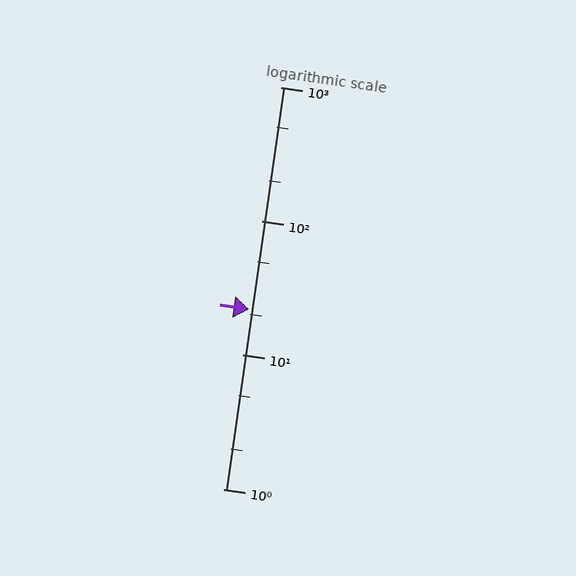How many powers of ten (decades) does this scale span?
The scale spans 3 decades, from 1 to 1000.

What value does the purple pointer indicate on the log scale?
The pointer indicates approximately 22.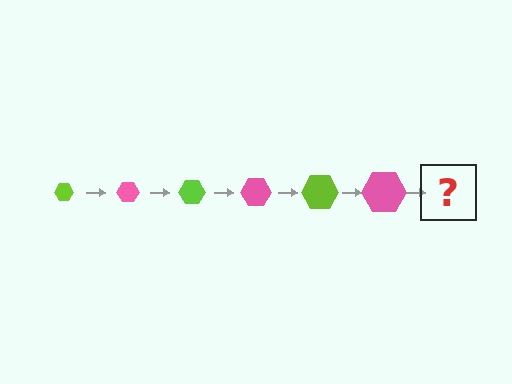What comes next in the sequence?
The next element should be a lime hexagon, larger than the previous one.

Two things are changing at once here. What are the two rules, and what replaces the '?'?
The two rules are that the hexagon grows larger each step and the color cycles through lime and pink. The '?' should be a lime hexagon, larger than the previous one.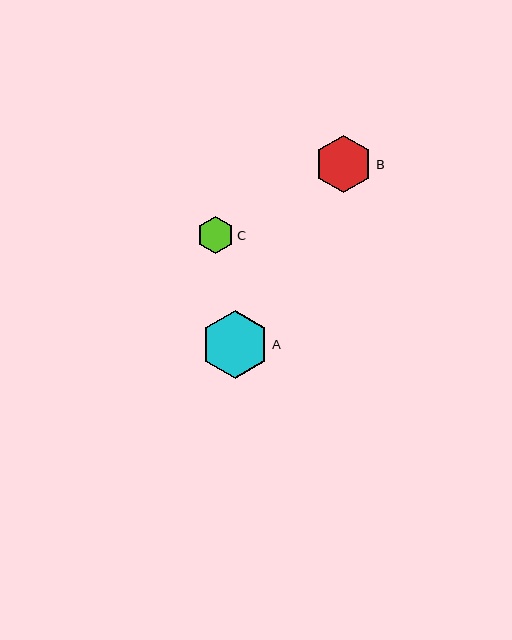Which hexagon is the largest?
Hexagon A is the largest with a size of approximately 68 pixels.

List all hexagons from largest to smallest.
From largest to smallest: A, B, C.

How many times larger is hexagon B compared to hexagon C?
Hexagon B is approximately 1.5 times the size of hexagon C.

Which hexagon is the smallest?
Hexagon C is the smallest with a size of approximately 38 pixels.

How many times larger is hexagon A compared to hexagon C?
Hexagon A is approximately 1.8 times the size of hexagon C.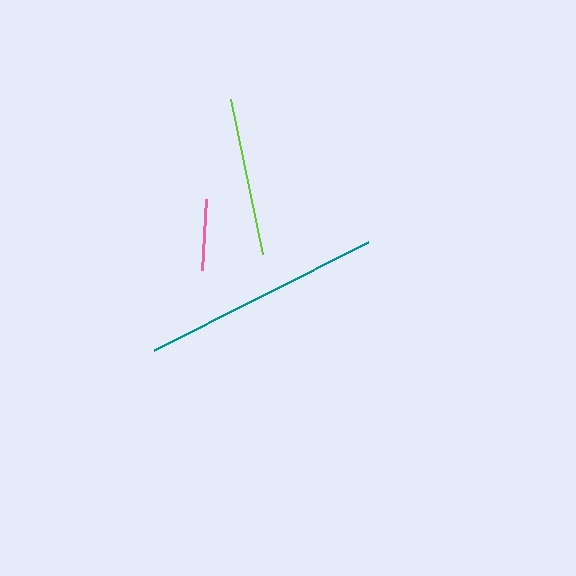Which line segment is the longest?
The teal line is the longest at approximately 239 pixels.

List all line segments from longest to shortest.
From longest to shortest: teal, lime, pink.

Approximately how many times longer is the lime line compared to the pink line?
The lime line is approximately 2.2 times the length of the pink line.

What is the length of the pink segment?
The pink segment is approximately 71 pixels long.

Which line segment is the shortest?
The pink line is the shortest at approximately 71 pixels.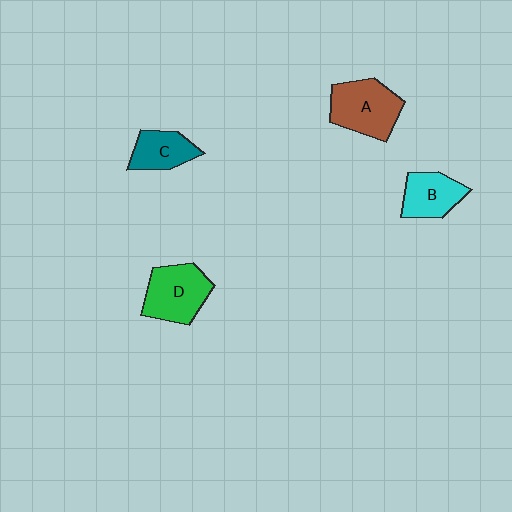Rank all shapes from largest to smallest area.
From largest to smallest: A (brown), D (green), B (cyan), C (teal).